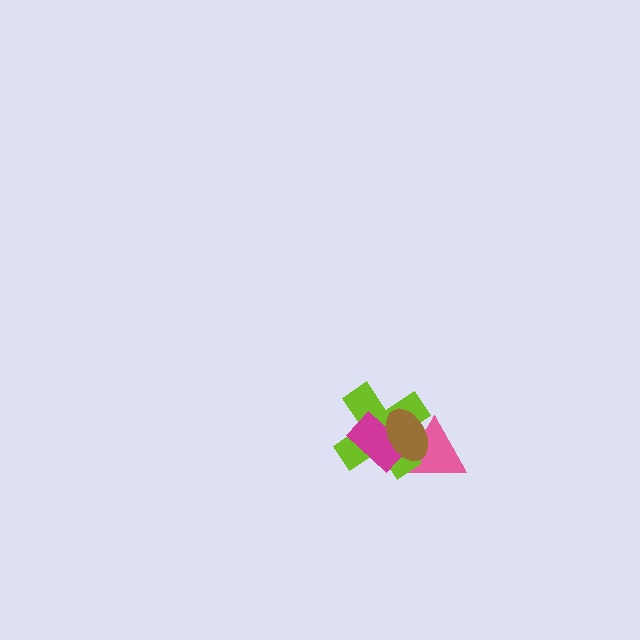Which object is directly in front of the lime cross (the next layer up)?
The magenta rectangle is directly in front of the lime cross.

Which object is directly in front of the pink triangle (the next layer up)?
The lime cross is directly in front of the pink triangle.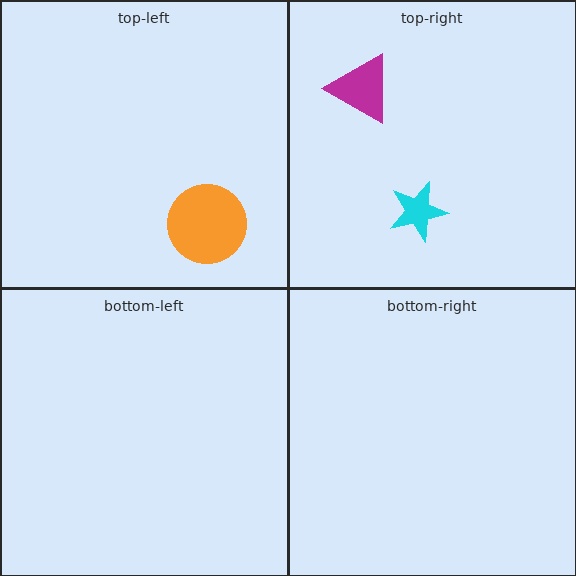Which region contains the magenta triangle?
The top-right region.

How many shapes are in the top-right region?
2.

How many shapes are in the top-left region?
1.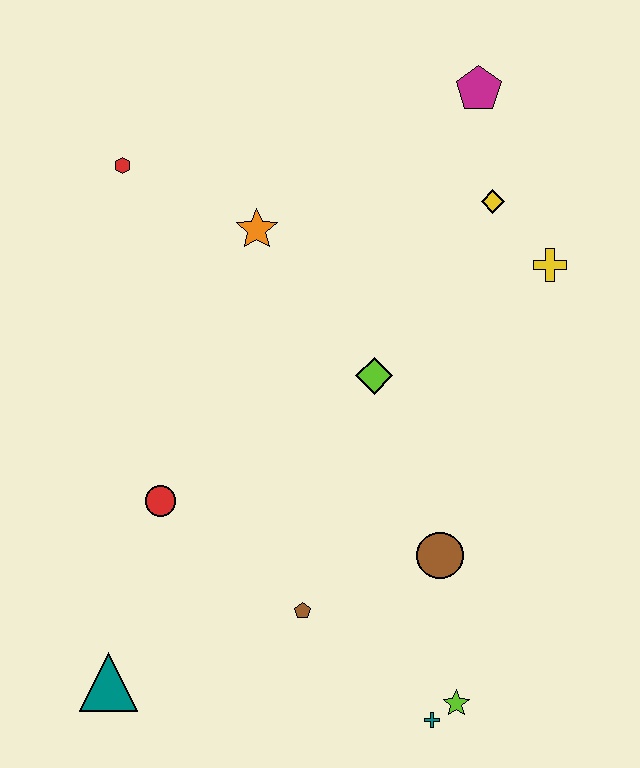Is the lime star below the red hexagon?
Yes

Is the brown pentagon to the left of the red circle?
No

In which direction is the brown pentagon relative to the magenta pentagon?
The brown pentagon is below the magenta pentagon.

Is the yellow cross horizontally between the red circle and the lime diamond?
No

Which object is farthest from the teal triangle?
The magenta pentagon is farthest from the teal triangle.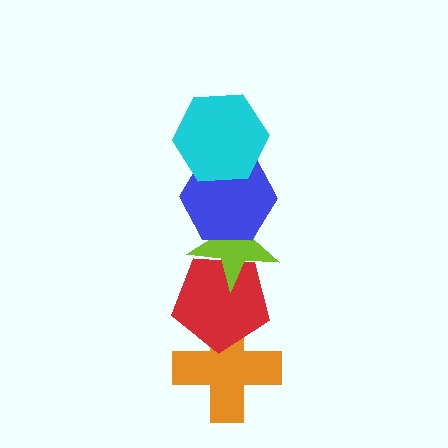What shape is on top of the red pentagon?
The lime star is on top of the red pentagon.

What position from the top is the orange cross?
The orange cross is 5th from the top.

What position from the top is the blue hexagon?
The blue hexagon is 2nd from the top.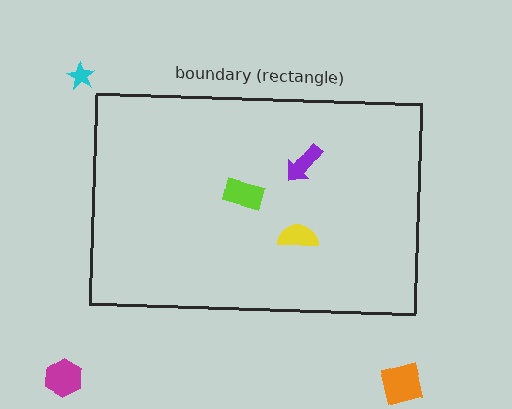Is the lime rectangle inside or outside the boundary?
Inside.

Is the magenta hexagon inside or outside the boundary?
Outside.